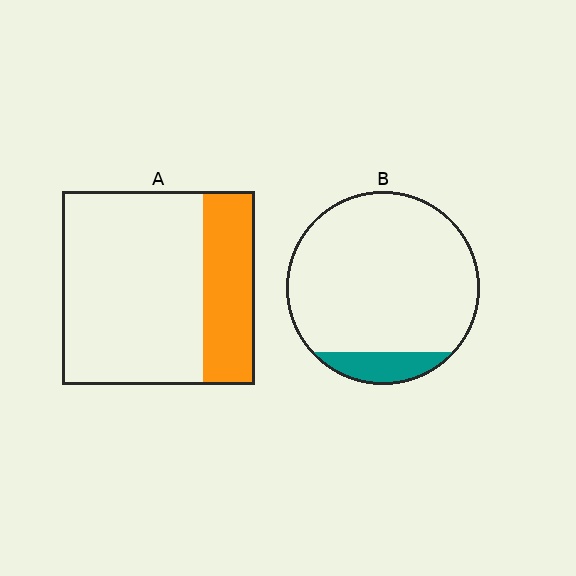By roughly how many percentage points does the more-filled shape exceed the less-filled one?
By roughly 15 percentage points (A over B).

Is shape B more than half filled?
No.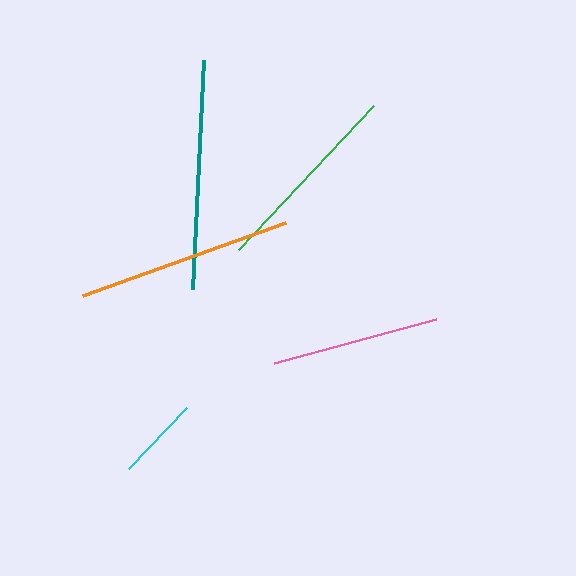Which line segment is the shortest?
The cyan line is the shortest at approximately 84 pixels.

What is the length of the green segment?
The green segment is approximately 198 pixels long.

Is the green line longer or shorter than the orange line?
The orange line is longer than the green line.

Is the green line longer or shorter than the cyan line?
The green line is longer than the cyan line.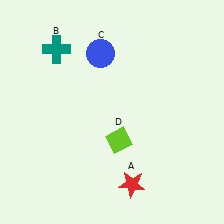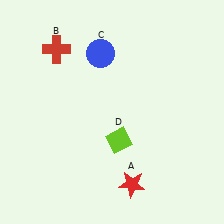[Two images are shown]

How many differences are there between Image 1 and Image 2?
There is 1 difference between the two images.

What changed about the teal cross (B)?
In Image 1, B is teal. In Image 2, it changed to red.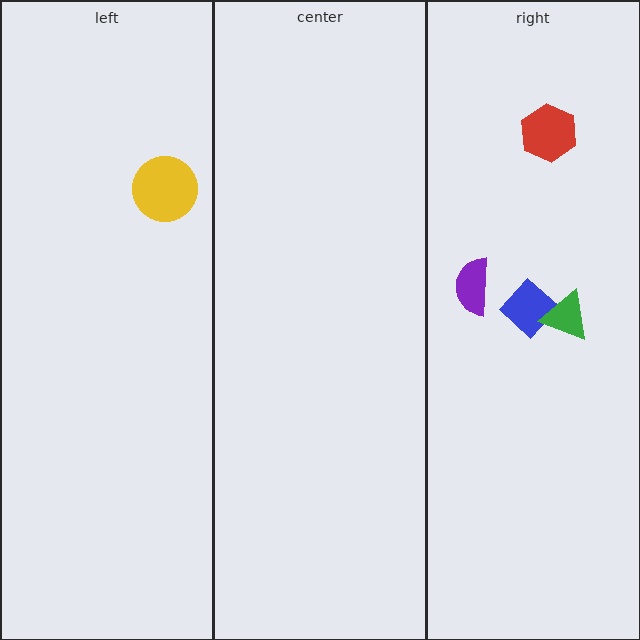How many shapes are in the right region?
4.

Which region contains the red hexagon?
The right region.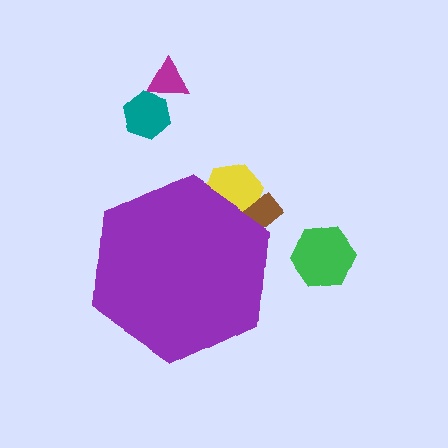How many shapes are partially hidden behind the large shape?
2 shapes are partially hidden.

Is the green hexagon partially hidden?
No, the green hexagon is fully visible.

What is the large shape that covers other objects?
A purple hexagon.